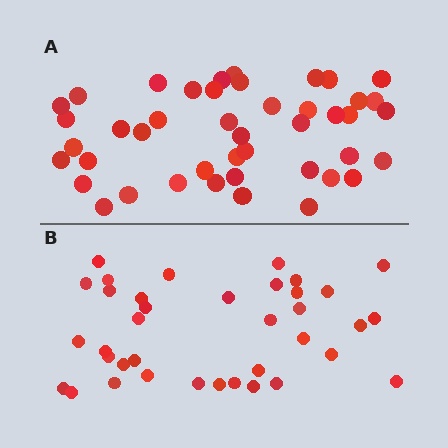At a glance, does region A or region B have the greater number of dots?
Region A (the top region) has more dots.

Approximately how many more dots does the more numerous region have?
Region A has roughly 8 or so more dots than region B.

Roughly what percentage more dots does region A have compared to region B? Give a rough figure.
About 20% more.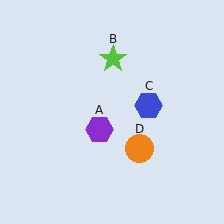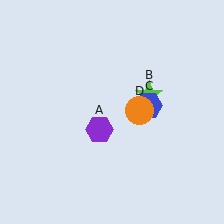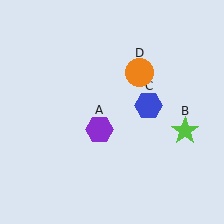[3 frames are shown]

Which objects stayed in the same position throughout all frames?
Purple hexagon (object A) and blue hexagon (object C) remained stationary.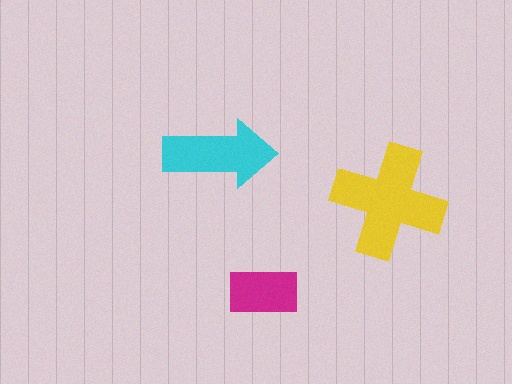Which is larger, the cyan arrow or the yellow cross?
The yellow cross.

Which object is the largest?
The yellow cross.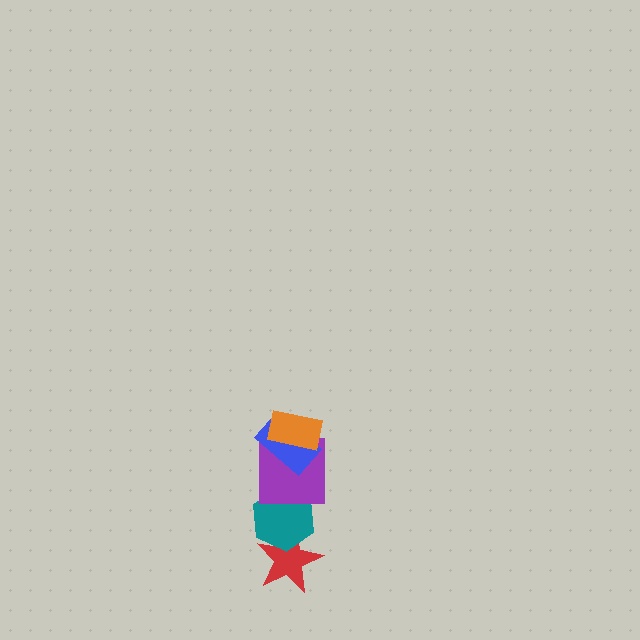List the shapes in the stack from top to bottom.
From top to bottom: the orange rectangle, the blue rectangle, the purple square, the teal hexagon, the red star.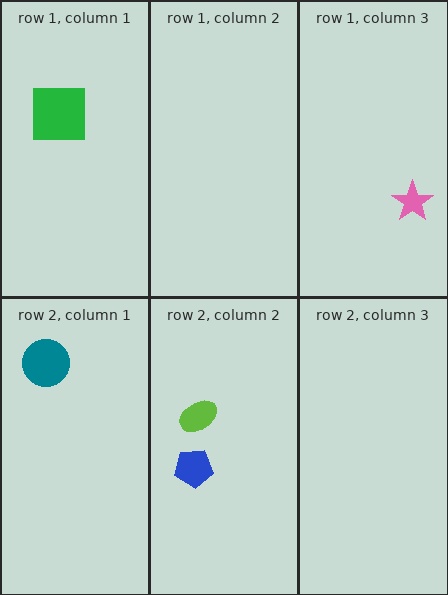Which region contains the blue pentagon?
The row 2, column 2 region.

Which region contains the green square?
The row 1, column 1 region.